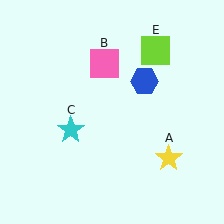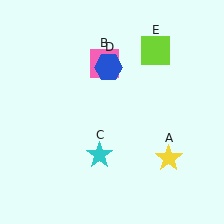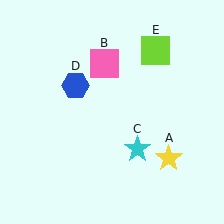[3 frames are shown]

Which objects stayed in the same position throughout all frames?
Yellow star (object A) and pink square (object B) and lime square (object E) remained stationary.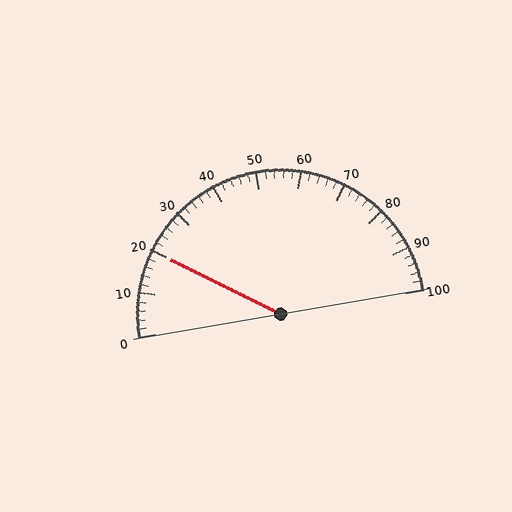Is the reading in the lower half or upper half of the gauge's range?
The reading is in the lower half of the range (0 to 100).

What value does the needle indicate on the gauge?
The needle indicates approximately 20.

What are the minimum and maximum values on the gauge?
The gauge ranges from 0 to 100.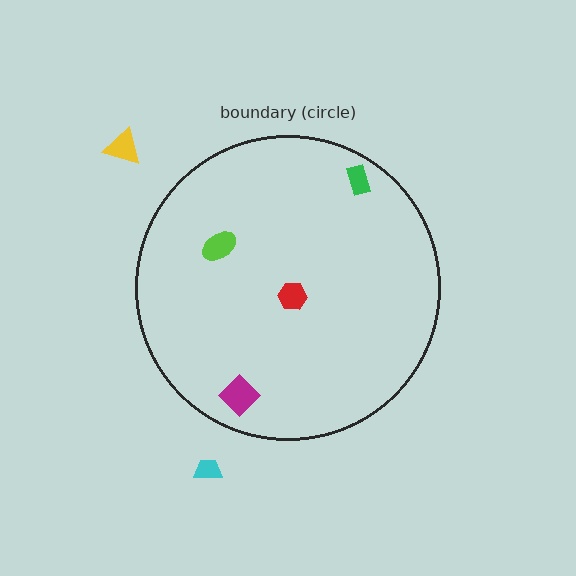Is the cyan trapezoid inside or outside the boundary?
Outside.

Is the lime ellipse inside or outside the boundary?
Inside.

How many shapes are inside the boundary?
4 inside, 2 outside.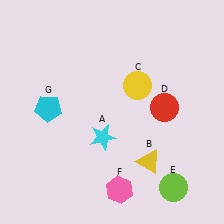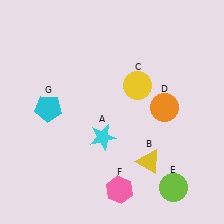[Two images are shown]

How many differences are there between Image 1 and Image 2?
There is 1 difference between the two images.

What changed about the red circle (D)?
In Image 1, D is red. In Image 2, it changed to orange.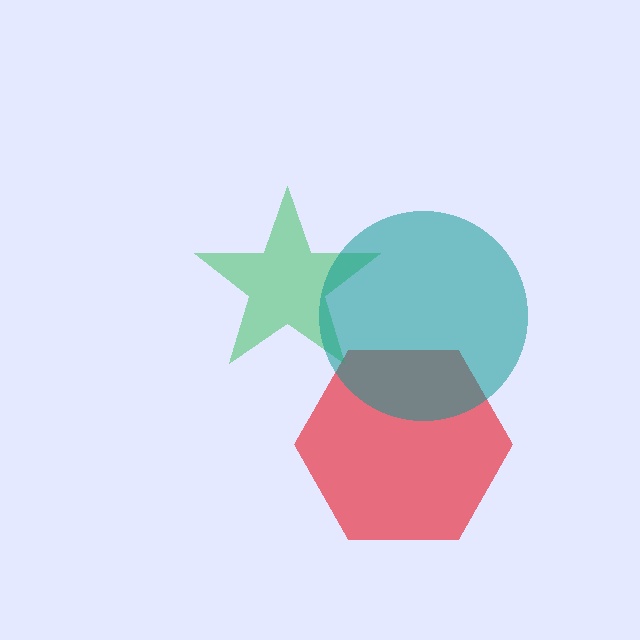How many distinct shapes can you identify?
There are 3 distinct shapes: a red hexagon, a green star, a teal circle.